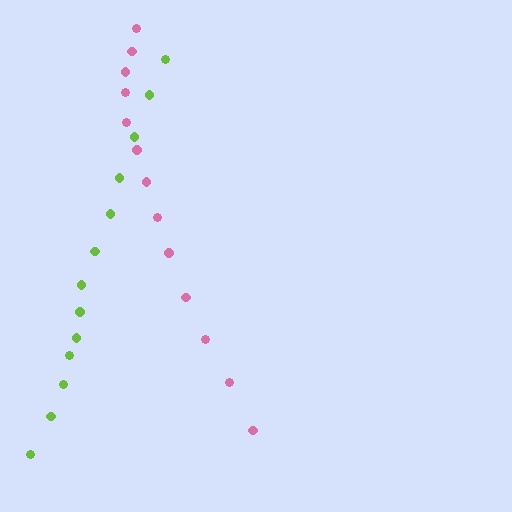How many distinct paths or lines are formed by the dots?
There are 2 distinct paths.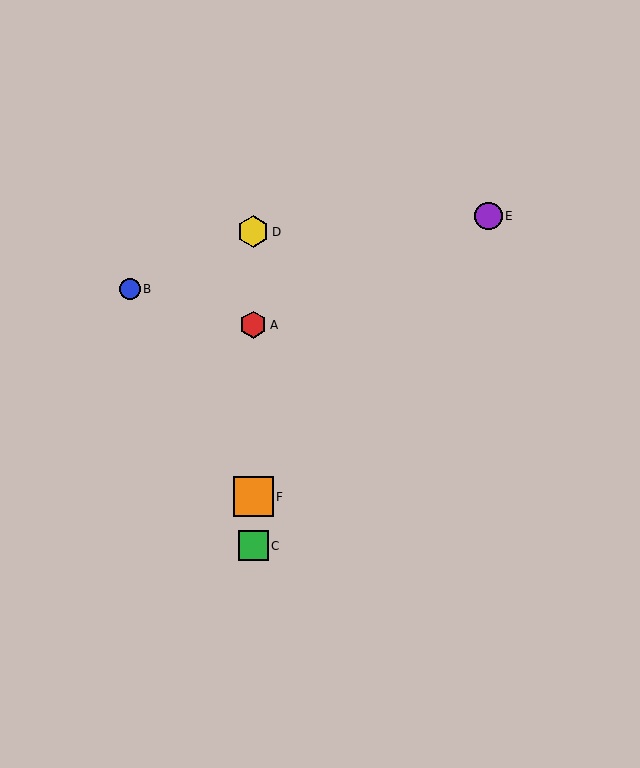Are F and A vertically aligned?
Yes, both are at x≈253.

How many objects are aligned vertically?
4 objects (A, C, D, F) are aligned vertically.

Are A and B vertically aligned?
No, A is at x≈253 and B is at x≈130.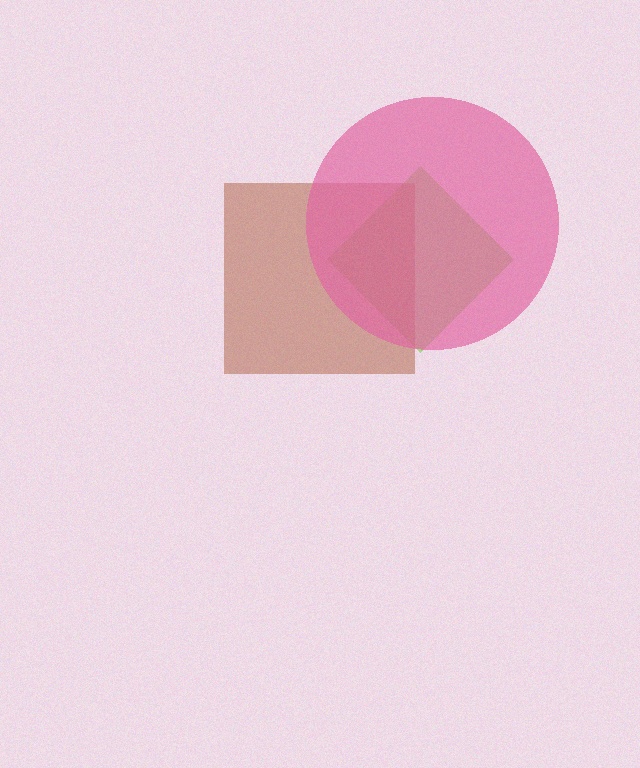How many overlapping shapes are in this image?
There are 3 overlapping shapes in the image.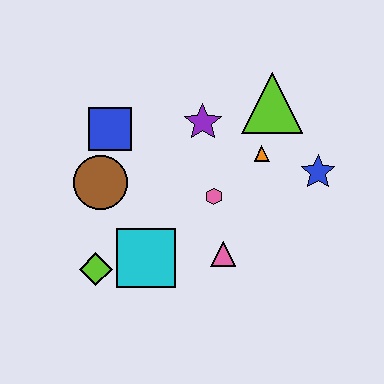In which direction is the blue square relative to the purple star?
The blue square is to the left of the purple star.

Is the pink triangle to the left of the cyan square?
No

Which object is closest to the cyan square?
The lime diamond is closest to the cyan square.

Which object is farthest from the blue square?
The blue star is farthest from the blue square.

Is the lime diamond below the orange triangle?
Yes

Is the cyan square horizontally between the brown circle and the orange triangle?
Yes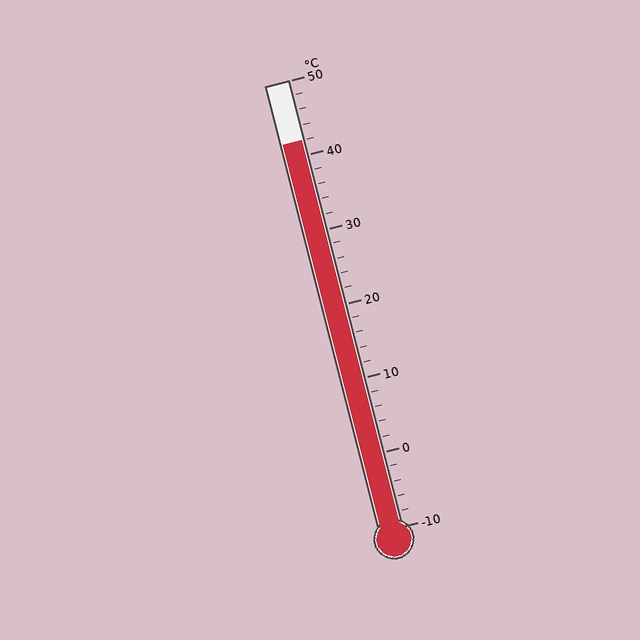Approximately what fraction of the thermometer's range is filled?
The thermometer is filled to approximately 85% of its range.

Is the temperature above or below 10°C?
The temperature is above 10°C.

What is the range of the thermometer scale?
The thermometer scale ranges from -10°C to 50°C.